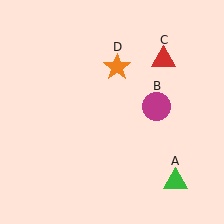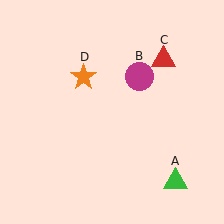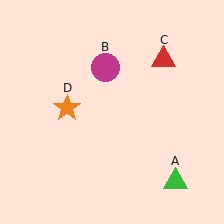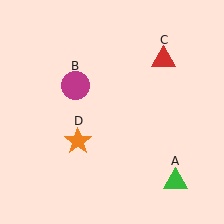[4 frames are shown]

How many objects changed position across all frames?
2 objects changed position: magenta circle (object B), orange star (object D).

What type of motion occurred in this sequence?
The magenta circle (object B), orange star (object D) rotated counterclockwise around the center of the scene.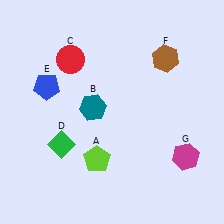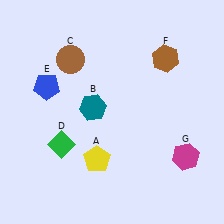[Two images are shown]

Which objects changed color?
A changed from lime to yellow. C changed from red to brown.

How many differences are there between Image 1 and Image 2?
There are 2 differences between the two images.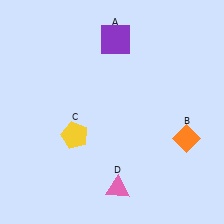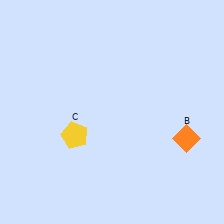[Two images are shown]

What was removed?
The purple square (A), the pink triangle (D) were removed in Image 2.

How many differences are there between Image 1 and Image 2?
There are 2 differences between the two images.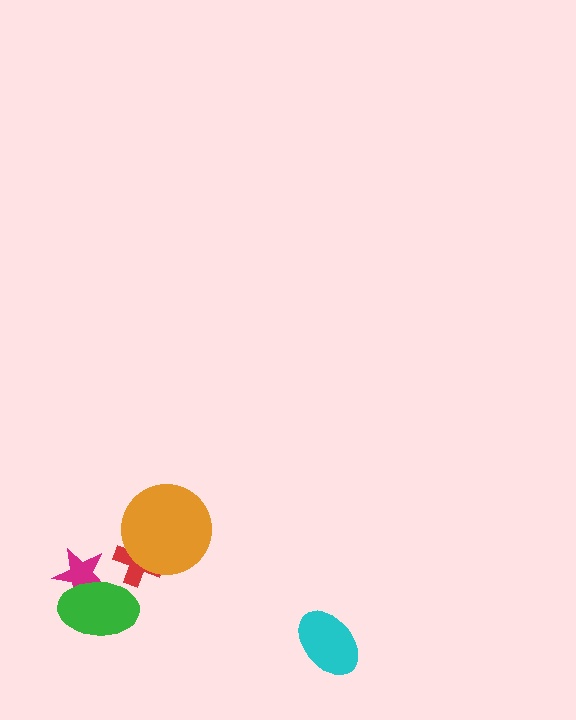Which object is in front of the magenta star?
The green ellipse is in front of the magenta star.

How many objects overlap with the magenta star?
1 object overlaps with the magenta star.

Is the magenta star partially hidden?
Yes, it is partially covered by another shape.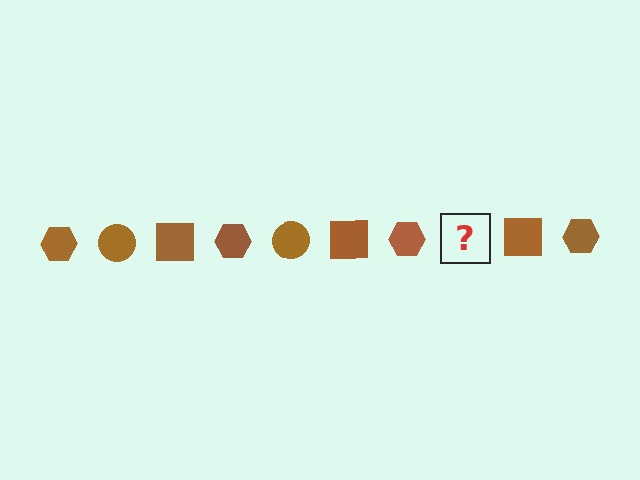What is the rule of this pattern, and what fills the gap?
The rule is that the pattern cycles through hexagon, circle, square shapes in brown. The gap should be filled with a brown circle.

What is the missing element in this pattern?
The missing element is a brown circle.